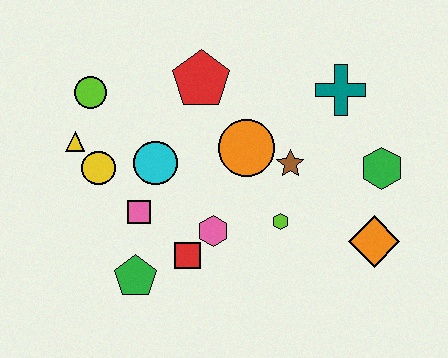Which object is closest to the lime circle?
The yellow triangle is closest to the lime circle.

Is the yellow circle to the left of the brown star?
Yes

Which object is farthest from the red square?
The teal cross is farthest from the red square.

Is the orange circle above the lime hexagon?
Yes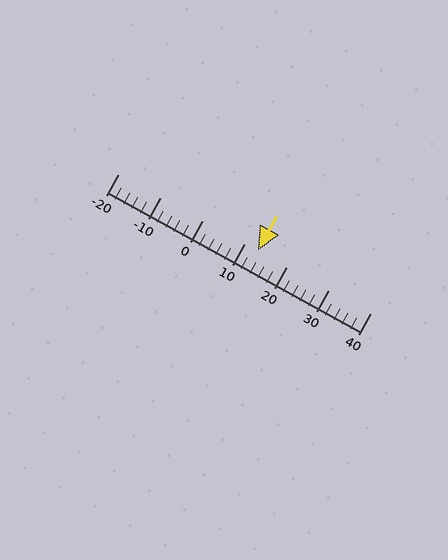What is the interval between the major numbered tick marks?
The major tick marks are spaced 10 units apart.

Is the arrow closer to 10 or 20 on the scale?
The arrow is closer to 10.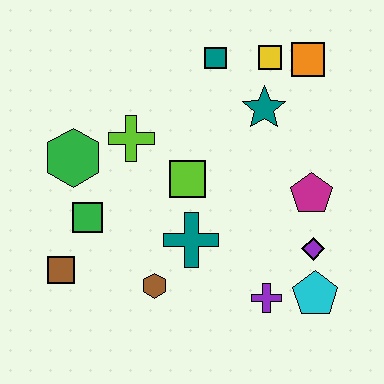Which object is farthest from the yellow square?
The brown square is farthest from the yellow square.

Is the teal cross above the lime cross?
No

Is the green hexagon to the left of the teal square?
Yes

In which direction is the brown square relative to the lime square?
The brown square is to the left of the lime square.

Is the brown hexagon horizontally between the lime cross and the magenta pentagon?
Yes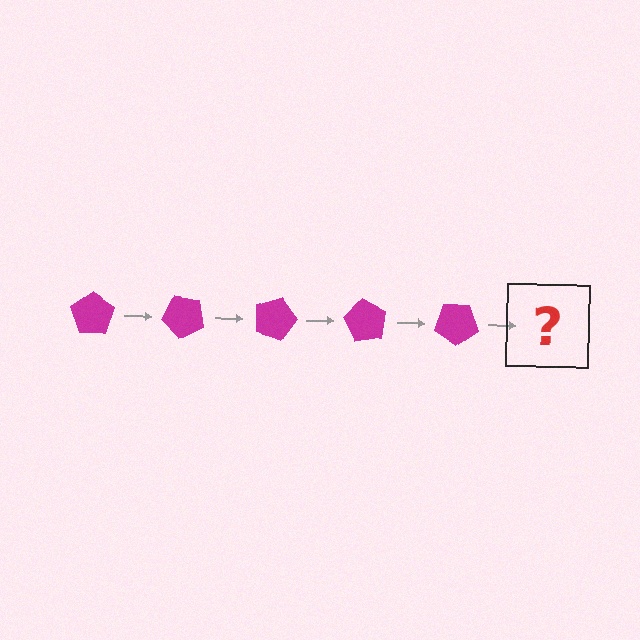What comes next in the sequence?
The next element should be a magenta pentagon rotated 225 degrees.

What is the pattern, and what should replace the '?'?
The pattern is that the pentagon rotates 45 degrees each step. The '?' should be a magenta pentagon rotated 225 degrees.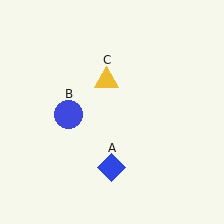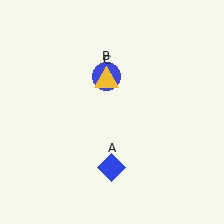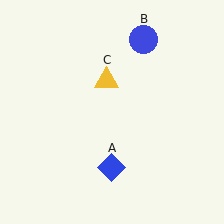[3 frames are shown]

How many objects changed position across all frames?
1 object changed position: blue circle (object B).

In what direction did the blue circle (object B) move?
The blue circle (object B) moved up and to the right.